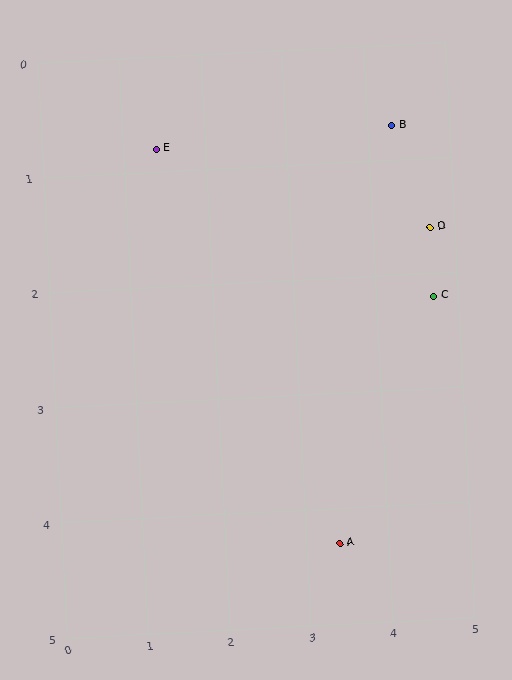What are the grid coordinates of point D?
Point D is at approximately (4.7, 1.6).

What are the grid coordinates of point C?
Point C is at approximately (4.7, 2.2).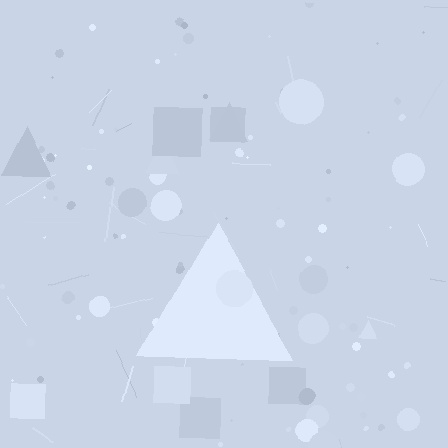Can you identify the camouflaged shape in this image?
The camouflaged shape is a triangle.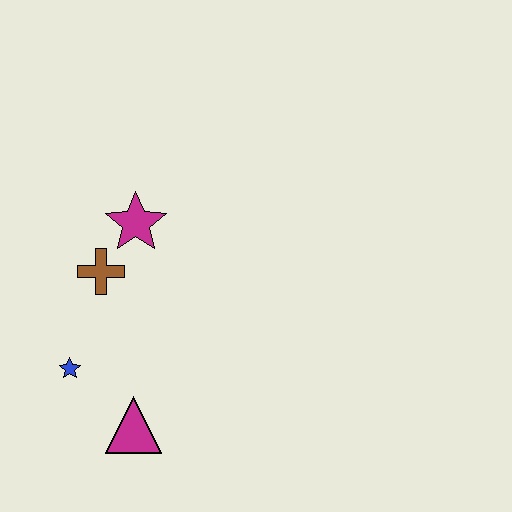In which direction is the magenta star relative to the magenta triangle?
The magenta star is above the magenta triangle.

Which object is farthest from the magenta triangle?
The magenta star is farthest from the magenta triangle.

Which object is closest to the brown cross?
The magenta star is closest to the brown cross.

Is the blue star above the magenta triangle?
Yes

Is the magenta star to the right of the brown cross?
Yes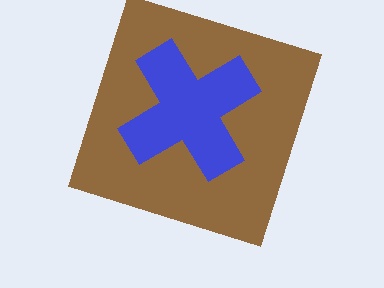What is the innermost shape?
The blue cross.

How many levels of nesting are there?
2.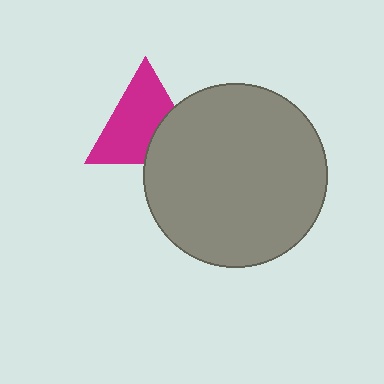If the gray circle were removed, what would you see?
You would see the complete magenta triangle.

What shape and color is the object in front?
The object in front is a gray circle.